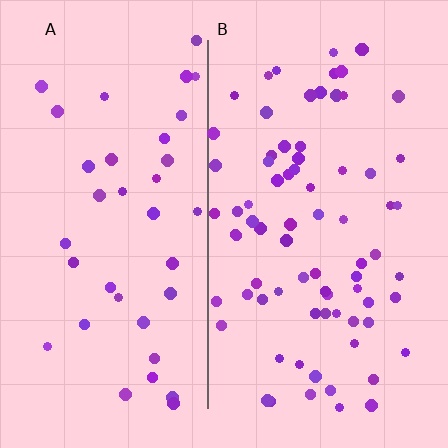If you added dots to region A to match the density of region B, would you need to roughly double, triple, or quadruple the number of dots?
Approximately double.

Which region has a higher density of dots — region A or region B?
B (the right).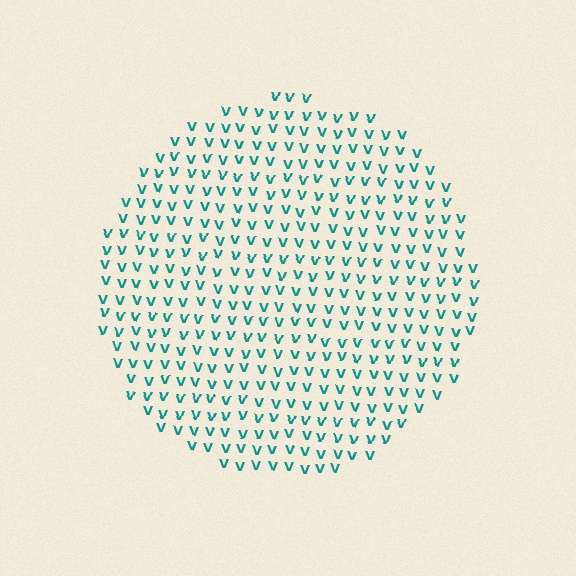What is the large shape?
The large shape is a circle.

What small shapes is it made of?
It is made of small letter V's.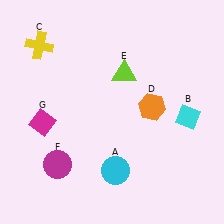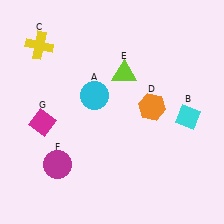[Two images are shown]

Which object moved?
The cyan circle (A) moved up.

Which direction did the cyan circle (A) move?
The cyan circle (A) moved up.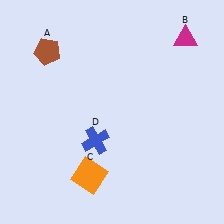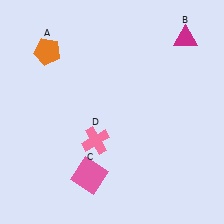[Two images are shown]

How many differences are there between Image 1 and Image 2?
There are 3 differences between the two images.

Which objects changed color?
A changed from brown to orange. C changed from orange to pink. D changed from blue to pink.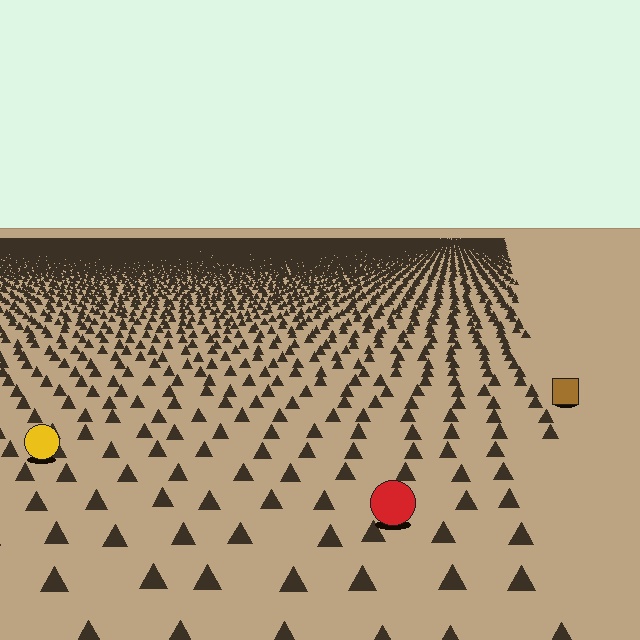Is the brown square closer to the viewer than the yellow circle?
No. The yellow circle is closer — you can tell from the texture gradient: the ground texture is coarser near it.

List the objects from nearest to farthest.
From nearest to farthest: the red circle, the yellow circle, the brown square.